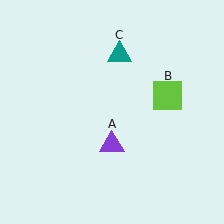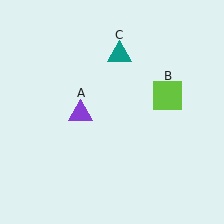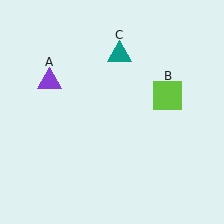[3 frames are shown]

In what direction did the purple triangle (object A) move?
The purple triangle (object A) moved up and to the left.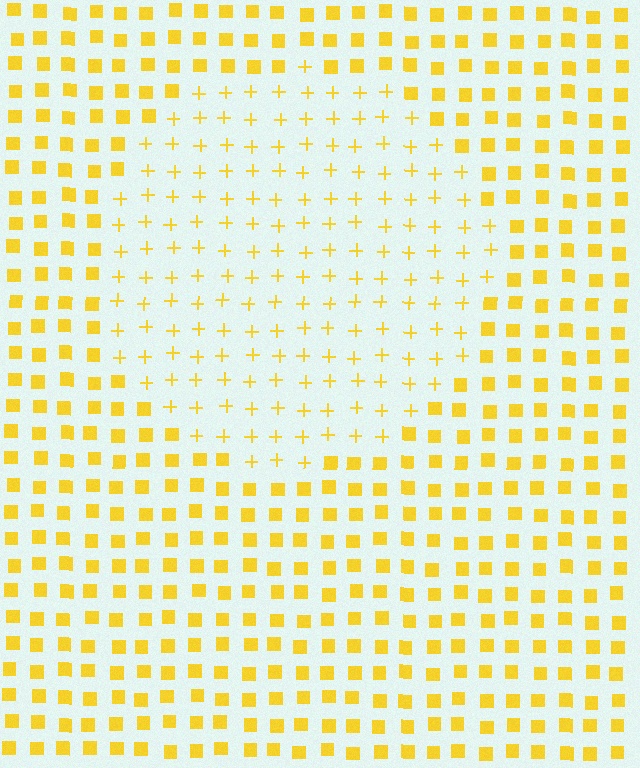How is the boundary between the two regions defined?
The boundary is defined by a change in element shape: plus signs inside vs. squares outside. All elements share the same color and spacing.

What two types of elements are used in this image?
The image uses plus signs inside the circle region and squares outside it.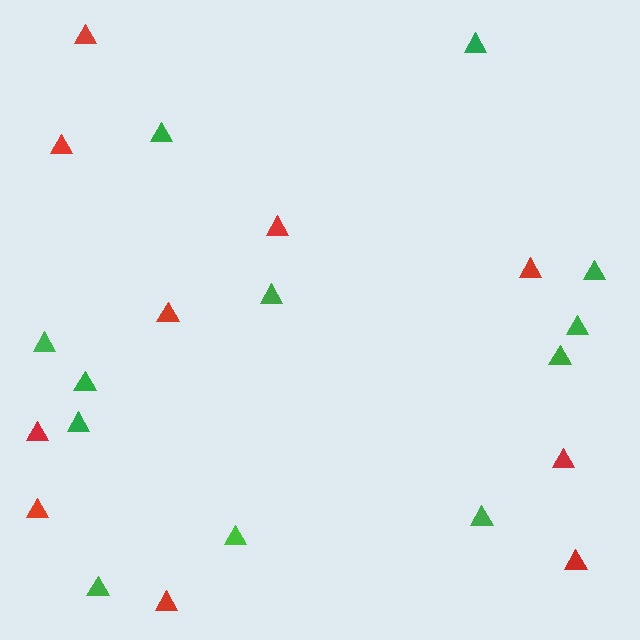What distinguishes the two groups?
There are 2 groups: one group of red triangles (10) and one group of green triangles (12).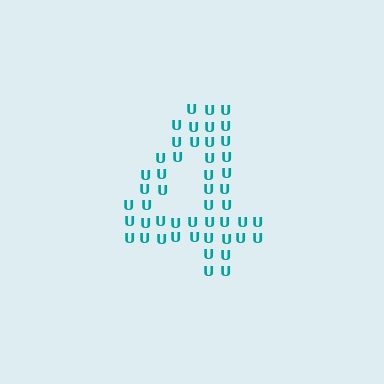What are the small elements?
The small elements are letter U's.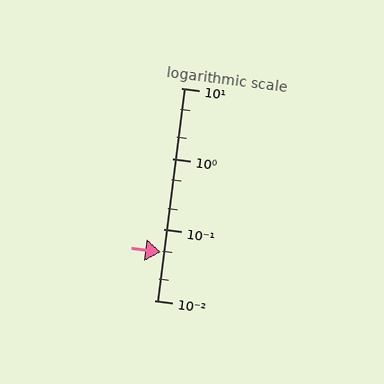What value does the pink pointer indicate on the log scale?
The pointer indicates approximately 0.048.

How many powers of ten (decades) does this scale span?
The scale spans 3 decades, from 0.01 to 10.